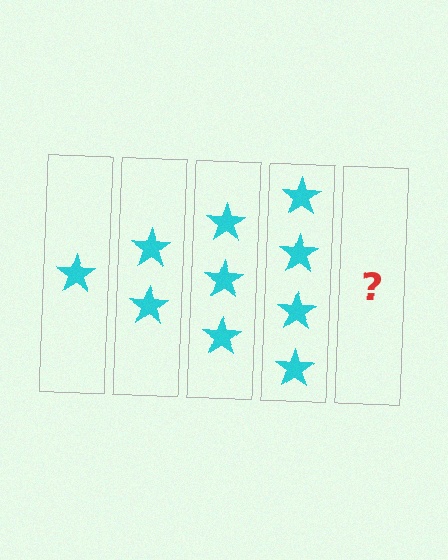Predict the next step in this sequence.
The next step is 5 stars.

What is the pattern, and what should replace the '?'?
The pattern is that each step adds one more star. The '?' should be 5 stars.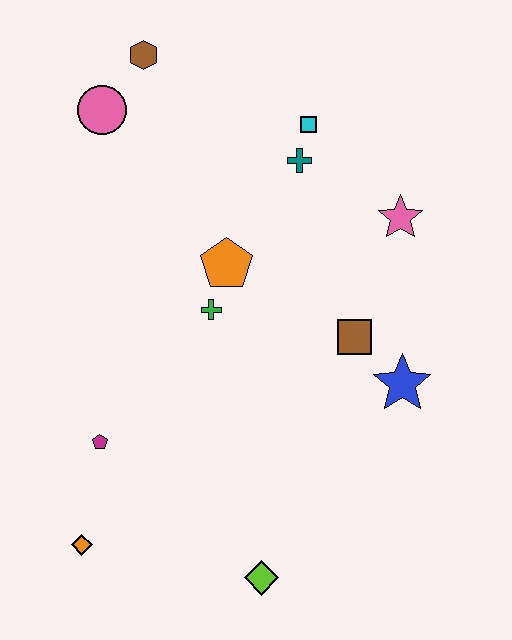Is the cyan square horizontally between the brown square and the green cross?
Yes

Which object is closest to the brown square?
The blue star is closest to the brown square.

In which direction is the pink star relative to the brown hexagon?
The pink star is to the right of the brown hexagon.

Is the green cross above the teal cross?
No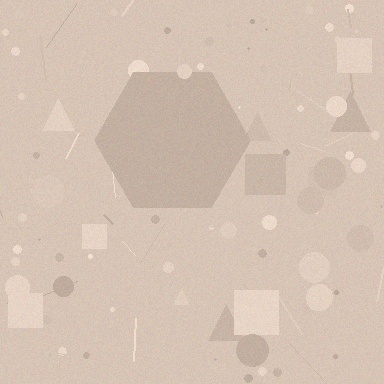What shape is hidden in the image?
A hexagon is hidden in the image.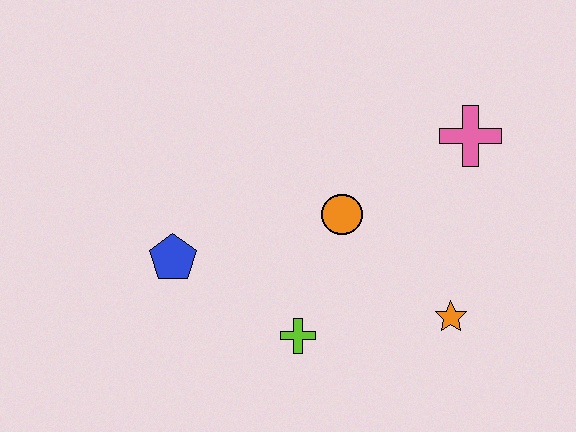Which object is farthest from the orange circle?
The blue pentagon is farthest from the orange circle.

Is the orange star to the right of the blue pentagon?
Yes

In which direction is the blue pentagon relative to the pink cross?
The blue pentagon is to the left of the pink cross.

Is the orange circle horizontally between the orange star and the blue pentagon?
Yes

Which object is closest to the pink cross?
The orange circle is closest to the pink cross.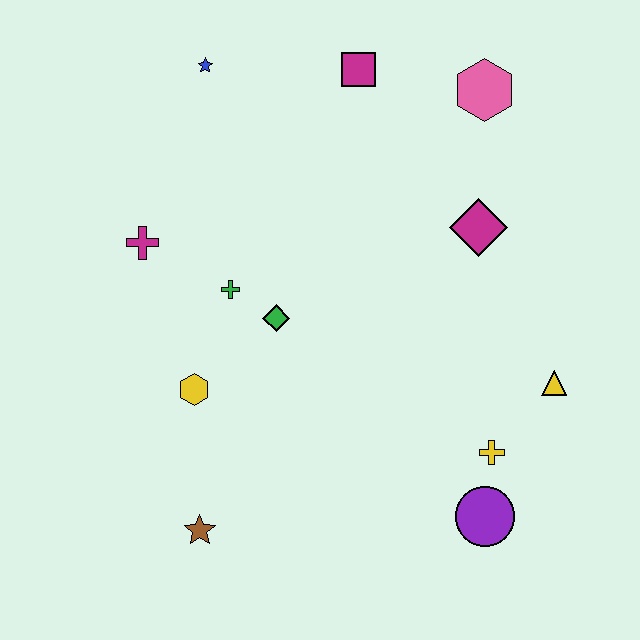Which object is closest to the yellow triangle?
The yellow cross is closest to the yellow triangle.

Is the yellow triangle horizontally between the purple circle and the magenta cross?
No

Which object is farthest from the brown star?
The pink hexagon is farthest from the brown star.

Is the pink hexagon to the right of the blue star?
Yes